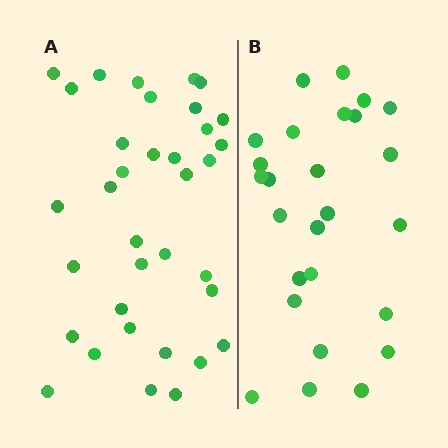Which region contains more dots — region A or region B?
Region A (the left region) has more dots.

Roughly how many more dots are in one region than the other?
Region A has roughly 8 or so more dots than region B.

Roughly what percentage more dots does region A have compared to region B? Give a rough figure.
About 35% more.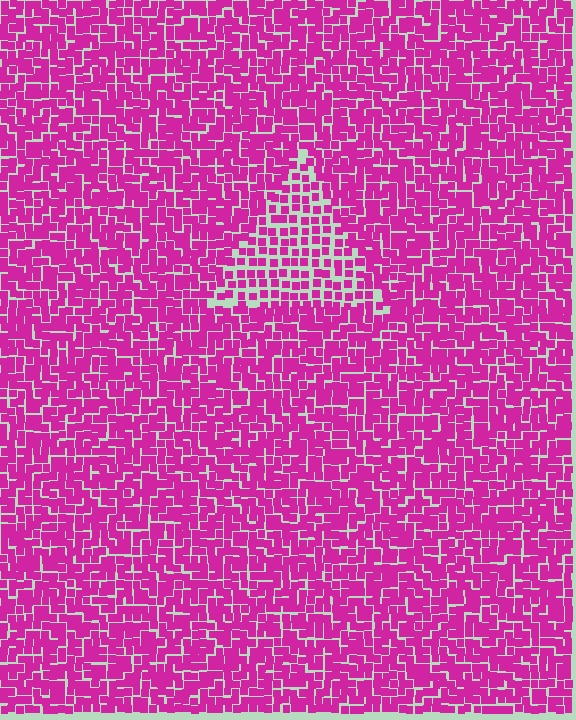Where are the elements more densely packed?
The elements are more densely packed outside the triangle boundary.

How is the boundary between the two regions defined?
The boundary is defined by a change in element density (approximately 1.7x ratio). All elements are the same color, size, and shape.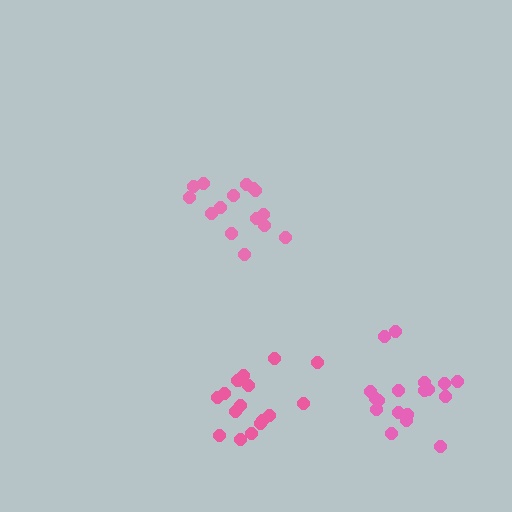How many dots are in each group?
Group 1: 15 dots, Group 2: 18 dots, Group 3: 17 dots (50 total).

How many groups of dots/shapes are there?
There are 3 groups.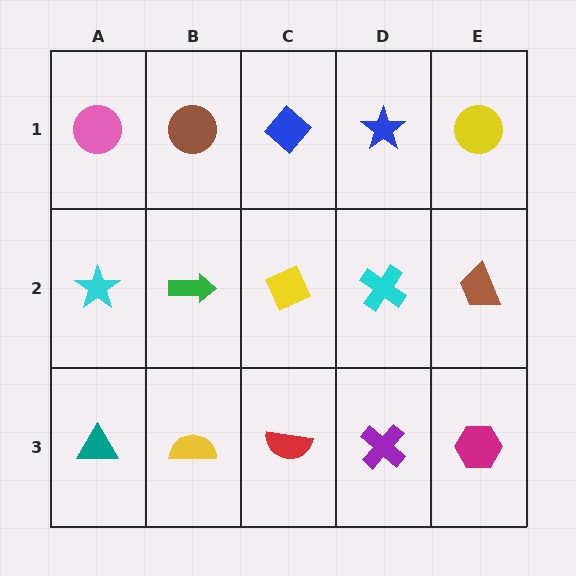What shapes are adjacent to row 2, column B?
A brown circle (row 1, column B), a yellow semicircle (row 3, column B), a cyan star (row 2, column A), a yellow diamond (row 2, column C).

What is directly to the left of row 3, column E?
A purple cross.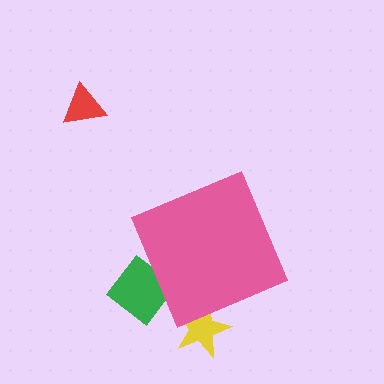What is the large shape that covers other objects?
A pink diamond.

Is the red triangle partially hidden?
No, the red triangle is fully visible.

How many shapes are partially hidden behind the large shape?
2 shapes are partially hidden.